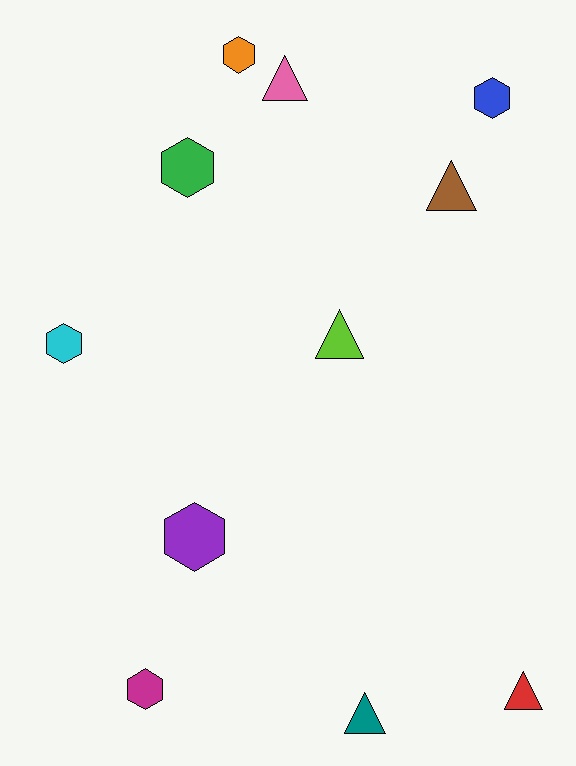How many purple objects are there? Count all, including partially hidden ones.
There is 1 purple object.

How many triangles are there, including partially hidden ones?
There are 5 triangles.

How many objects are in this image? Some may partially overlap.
There are 11 objects.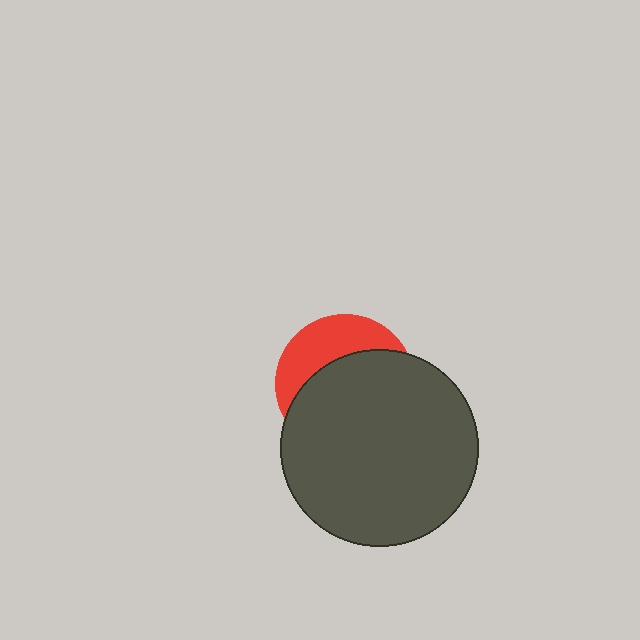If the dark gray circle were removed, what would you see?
You would see the complete red circle.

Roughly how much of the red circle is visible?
A small part of it is visible (roughly 34%).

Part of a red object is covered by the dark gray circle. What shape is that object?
It is a circle.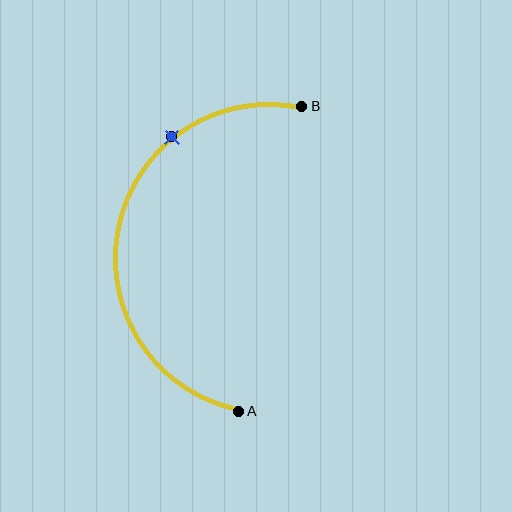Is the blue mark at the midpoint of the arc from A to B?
No. The blue mark lies on the arc but is closer to endpoint B. The arc midpoint would be at the point on the curve equidistant along the arc from both A and B.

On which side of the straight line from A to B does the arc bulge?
The arc bulges to the left of the straight line connecting A and B.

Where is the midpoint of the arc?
The arc midpoint is the point on the curve farthest from the straight line joining A and B. It sits to the left of that line.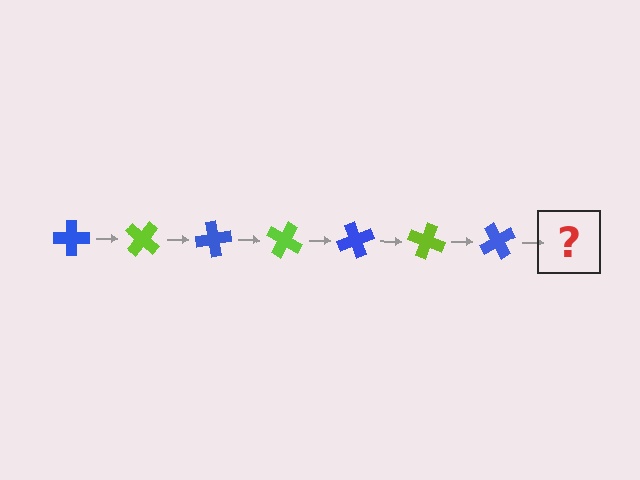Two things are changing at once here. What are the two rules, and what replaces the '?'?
The two rules are that it rotates 40 degrees each step and the color cycles through blue and lime. The '?' should be a lime cross, rotated 280 degrees from the start.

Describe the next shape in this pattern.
It should be a lime cross, rotated 280 degrees from the start.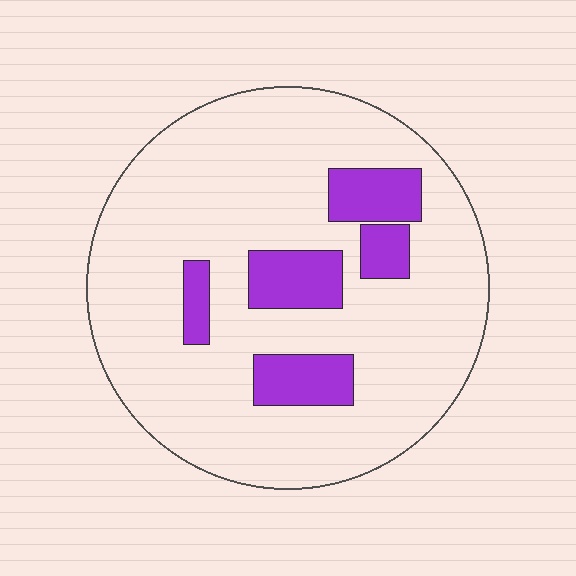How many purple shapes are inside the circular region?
5.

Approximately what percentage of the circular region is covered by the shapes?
Approximately 15%.